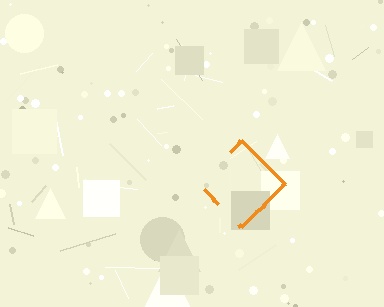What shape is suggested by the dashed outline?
The dashed outline suggests a diamond.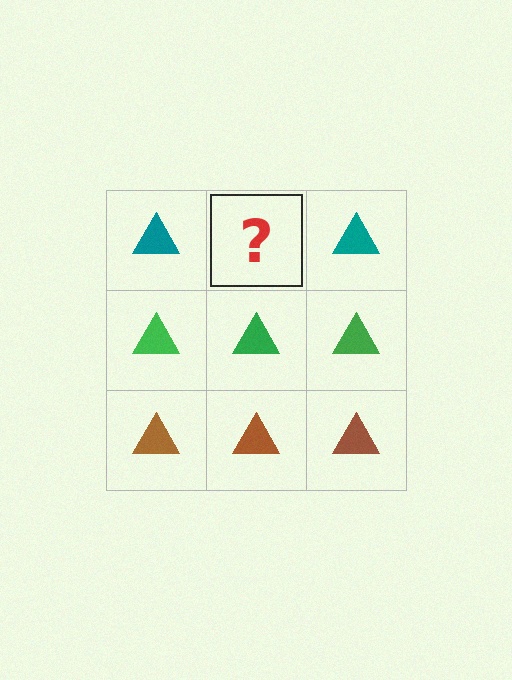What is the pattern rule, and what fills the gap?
The rule is that each row has a consistent color. The gap should be filled with a teal triangle.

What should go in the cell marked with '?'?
The missing cell should contain a teal triangle.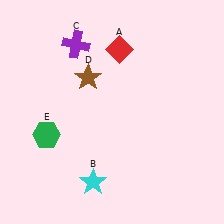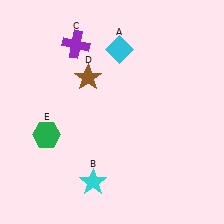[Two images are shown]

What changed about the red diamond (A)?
In Image 1, A is red. In Image 2, it changed to cyan.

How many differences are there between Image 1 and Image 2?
There is 1 difference between the two images.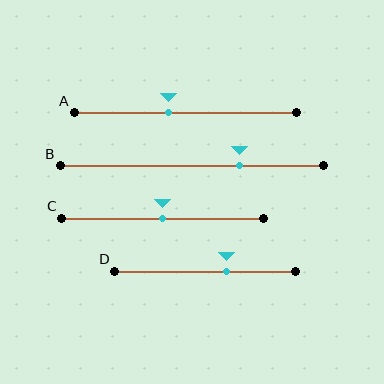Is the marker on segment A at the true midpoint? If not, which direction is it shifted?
No, the marker on segment A is shifted to the left by about 8% of the segment length.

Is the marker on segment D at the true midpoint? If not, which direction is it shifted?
No, the marker on segment D is shifted to the right by about 12% of the segment length.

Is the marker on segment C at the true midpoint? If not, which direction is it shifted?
Yes, the marker on segment C is at the true midpoint.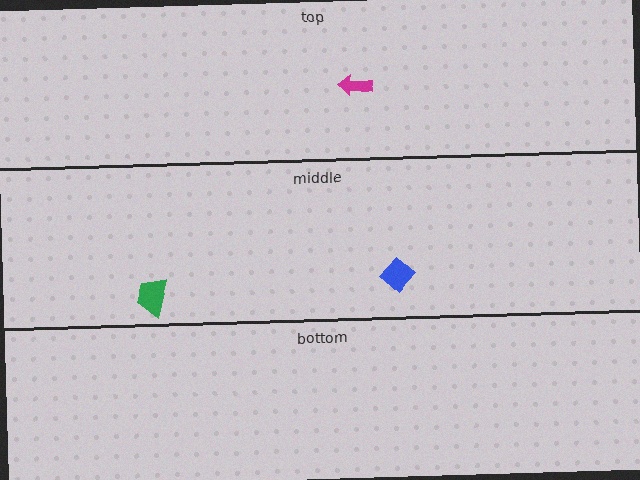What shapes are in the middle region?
The green trapezoid, the blue diamond.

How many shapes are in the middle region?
2.